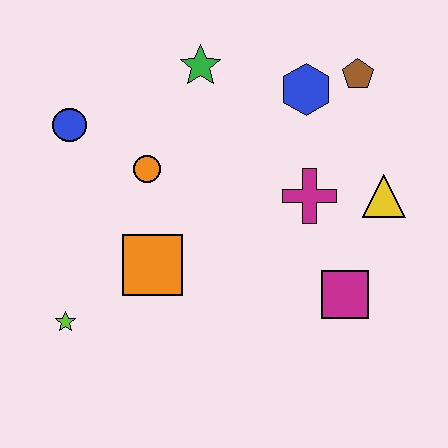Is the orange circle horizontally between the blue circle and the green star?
Yes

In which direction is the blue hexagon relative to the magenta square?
The blue hexagon is above the magenta square.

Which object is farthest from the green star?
The lime star is farthest from the green star.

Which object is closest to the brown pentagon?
The blue hexagon is closest to the brown pentagon.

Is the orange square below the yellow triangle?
Yes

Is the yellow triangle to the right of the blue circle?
Yes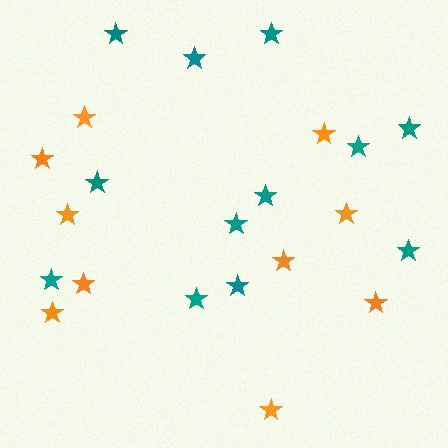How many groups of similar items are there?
There are 2 groups: one group of teal stars (12) and one group of orange stars (10).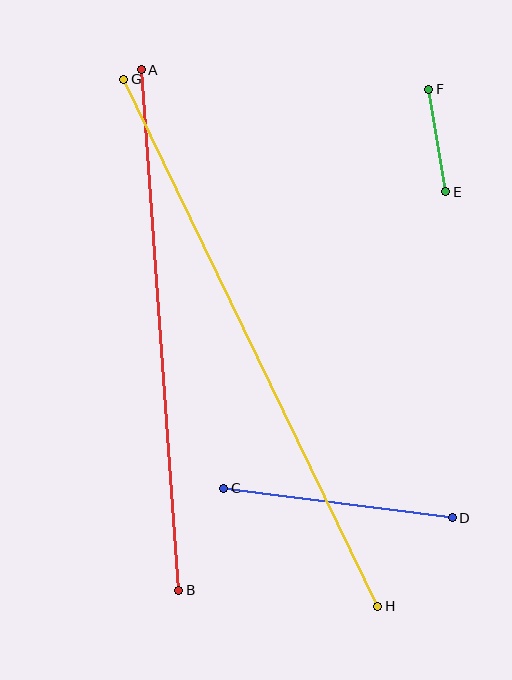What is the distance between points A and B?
The distance is approximately 522 pixels.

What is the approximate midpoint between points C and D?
The midpoint is at approximately (338, 503) pixels.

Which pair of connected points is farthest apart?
Points G and H are farthest apart.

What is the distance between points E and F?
The distance is approximately 104 pixels.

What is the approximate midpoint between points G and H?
The midpoint is at approximately (251, 343) pixels.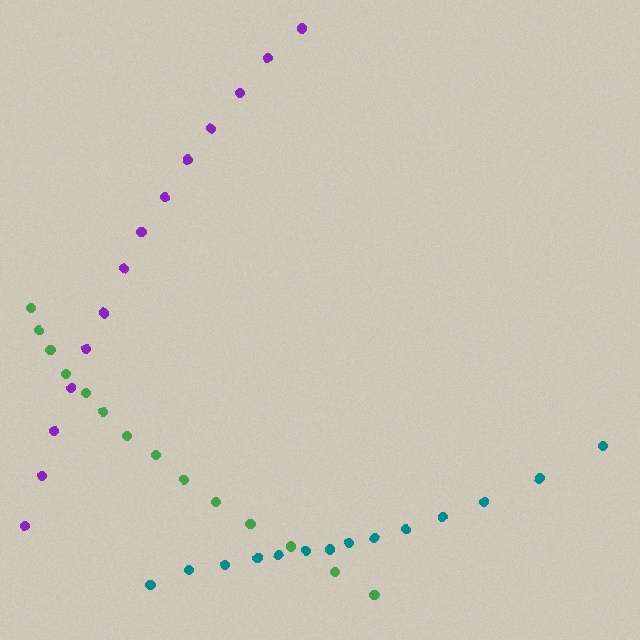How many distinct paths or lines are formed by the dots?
There are 3 distinct paths.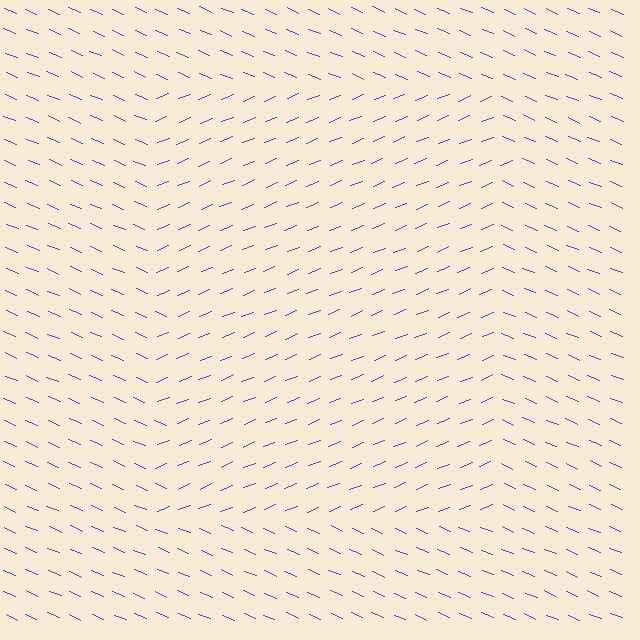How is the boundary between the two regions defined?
The boundary is defined purely by a change in line orientation (approximately 45 degrees difference). All lines are the same color and thickness.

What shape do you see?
I see a rectangle.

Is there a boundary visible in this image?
Yes, there is a texture boundary formed by a change in line orientation.